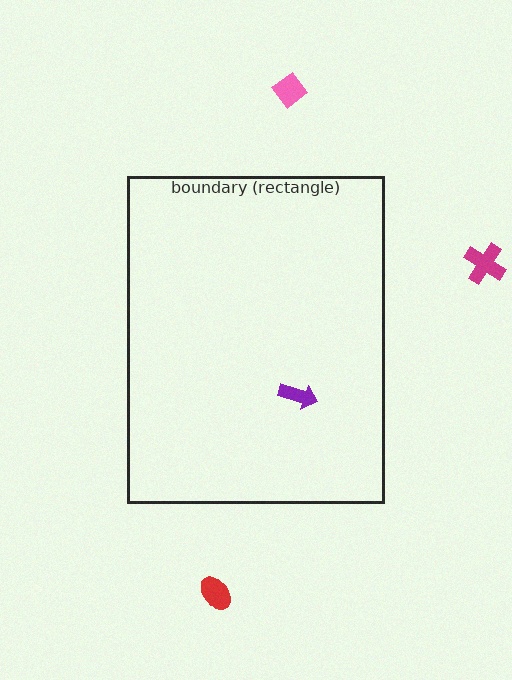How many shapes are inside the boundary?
1 inside, 3 outside.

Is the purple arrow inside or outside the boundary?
Inside.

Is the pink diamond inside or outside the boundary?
Outside.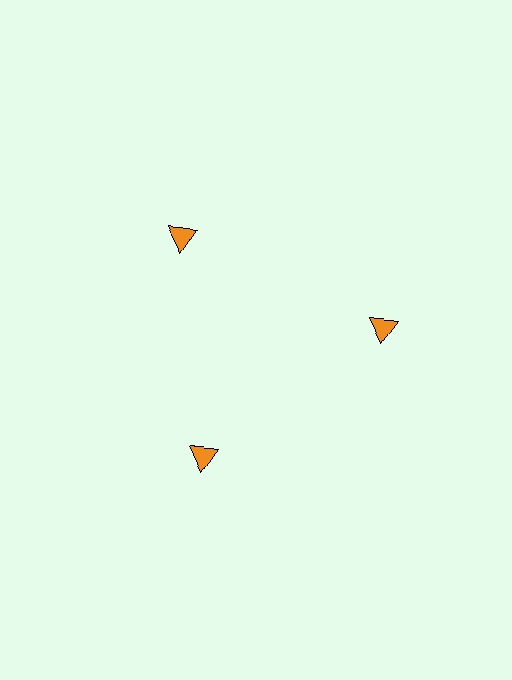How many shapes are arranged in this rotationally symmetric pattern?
There are 3 shapes, arranged in 3 groups of 1.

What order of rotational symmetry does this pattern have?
This pattern has 3-fold rotational symmetry.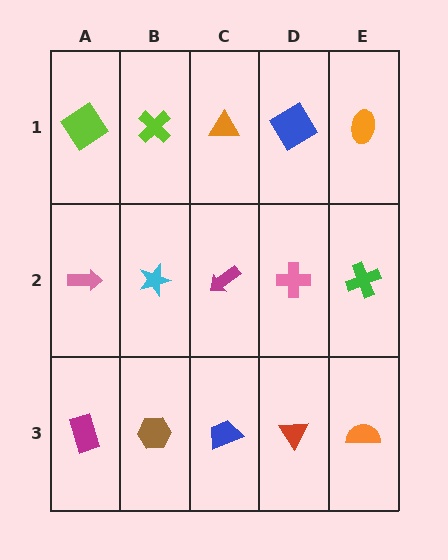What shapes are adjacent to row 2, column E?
An orange ellipse (row 1, column E), an orange semicircle (row 3, column E), a pink cross (row 2, column D).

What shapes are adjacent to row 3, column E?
A green cross (row 2, column E), a red triangle (row 3, column D).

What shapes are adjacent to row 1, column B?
A cyan star (row 2, column B), a lime diamond (row 1, column A), an orange triangle (row 1, column C).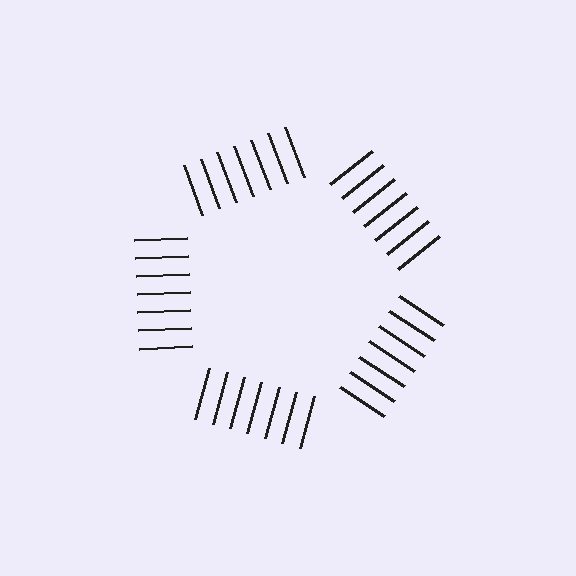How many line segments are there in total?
35 — 7 along each of the 5 edges.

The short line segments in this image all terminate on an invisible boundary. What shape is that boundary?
An illusory pentagon — the line segments terminate on its edges but no continuous stroke is drawn.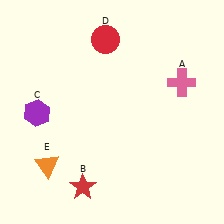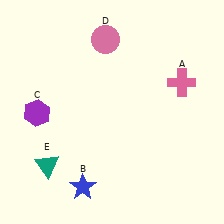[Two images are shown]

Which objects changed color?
B changed from red to blue. D changed from red to pink. E changed from orange to teal.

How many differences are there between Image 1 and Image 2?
There are 3 differences between the two images.